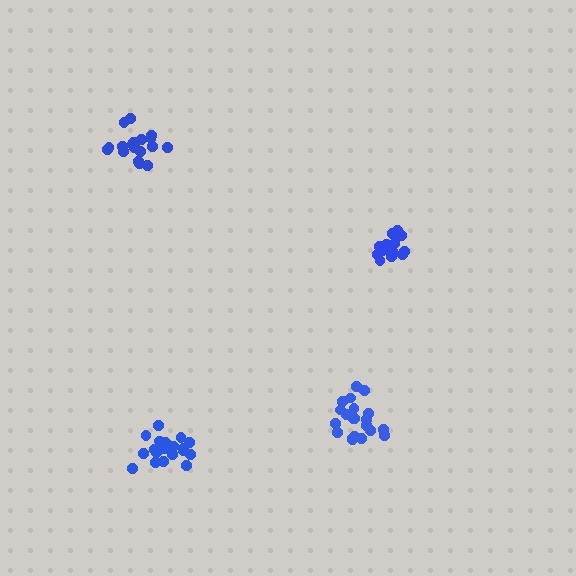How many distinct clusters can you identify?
There are 4 distinct clusters.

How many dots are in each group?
Group 1: 18 dots, Group 2: 21 dots, Group 3: 20 dots, Group 4: 15 dots (74 total).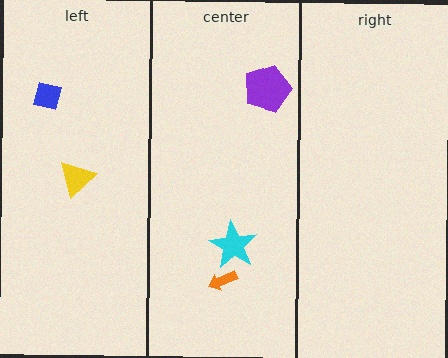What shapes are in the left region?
The yellow triangle, the blue square.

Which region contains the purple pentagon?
The center region.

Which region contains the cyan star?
The center region.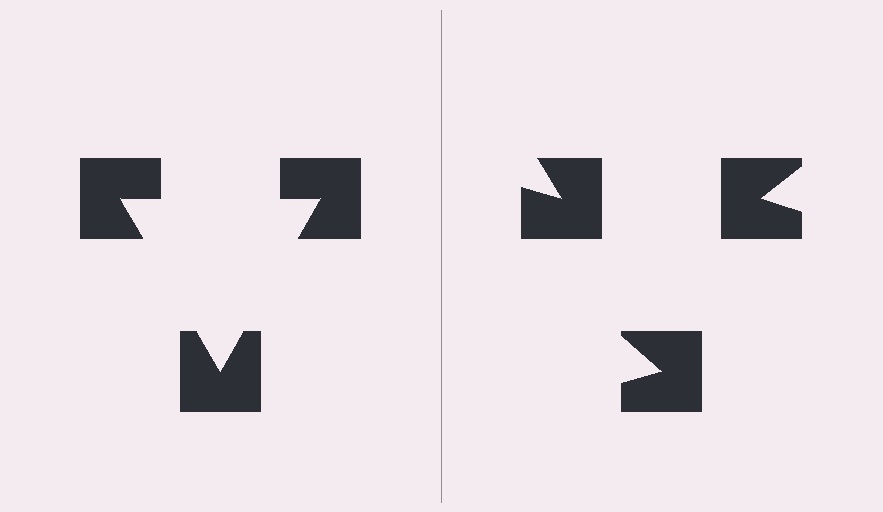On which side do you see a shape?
An illusory triangle appears on the left side. On the right side the wedge cuts are rotated, so no coherent shape forms.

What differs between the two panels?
The notched squares are positioned identically on both sides; only the wedge orientations differ. On the left they align to a triangle; on the right they are misaligned.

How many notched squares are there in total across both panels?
6 — 3 on each side.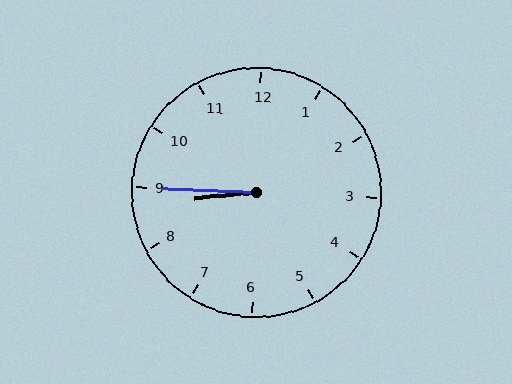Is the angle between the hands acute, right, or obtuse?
It is acute.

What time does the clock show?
8:45.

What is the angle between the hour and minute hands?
Approximately 8 degrees.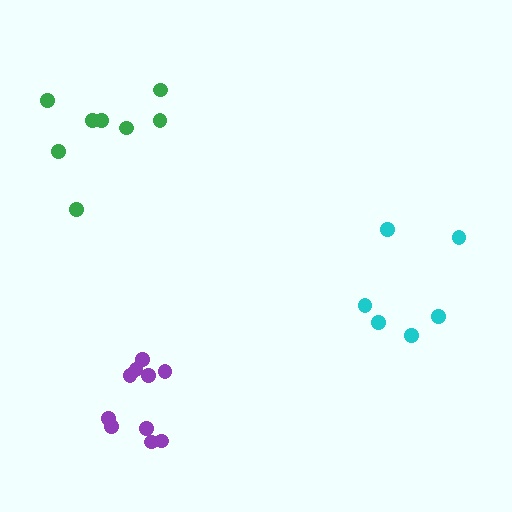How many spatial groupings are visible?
There are 3 spatial groupings.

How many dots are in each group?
Group 1: 6 dots, Group 2: 8 dots, Group 3: 10 dots (24 total).